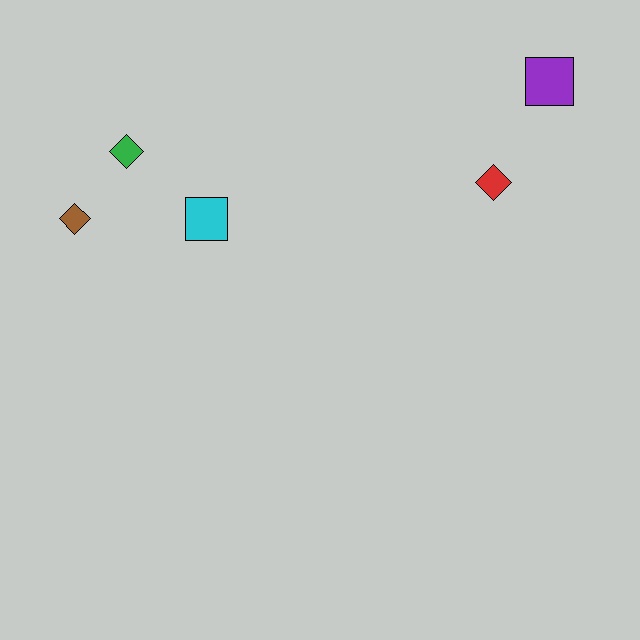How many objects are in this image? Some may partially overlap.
There are 5 objects.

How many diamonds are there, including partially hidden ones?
There are 3 diamonds.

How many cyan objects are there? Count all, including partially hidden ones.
There is 1 cyan object.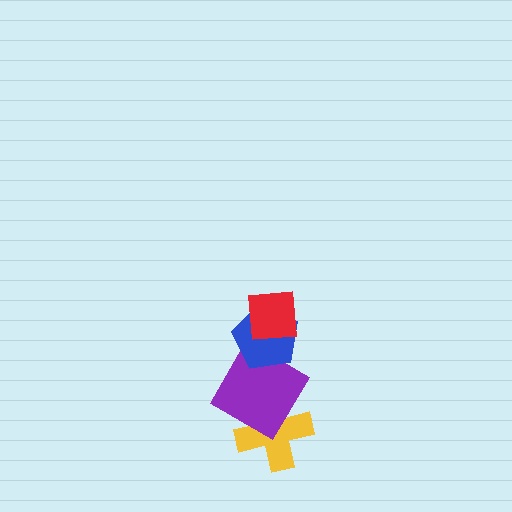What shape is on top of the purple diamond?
The blue pentagon is on top of the purple diamond.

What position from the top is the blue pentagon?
The blue pentagon is 2nd from the top.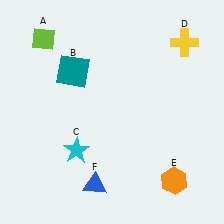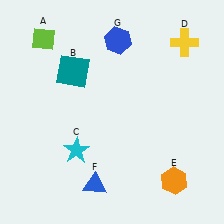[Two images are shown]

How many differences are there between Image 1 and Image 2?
There is 1 difference between the two images.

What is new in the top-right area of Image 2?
A blue hexagon (G) was added in the top-right area of Image 2.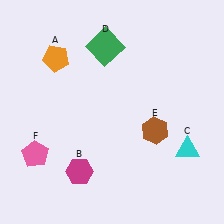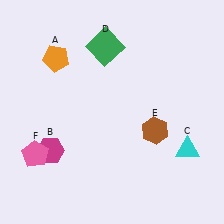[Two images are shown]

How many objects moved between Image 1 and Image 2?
1 object moved between the two images.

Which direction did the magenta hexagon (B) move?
The magenta hexagon (B) moved left.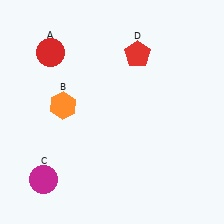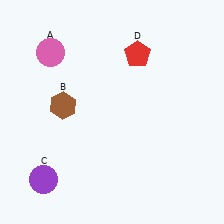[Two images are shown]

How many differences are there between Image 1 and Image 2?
There are 3 differences between the two images.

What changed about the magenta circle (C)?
In Image 1, C is magenta. In Image 2, it changed to purple.